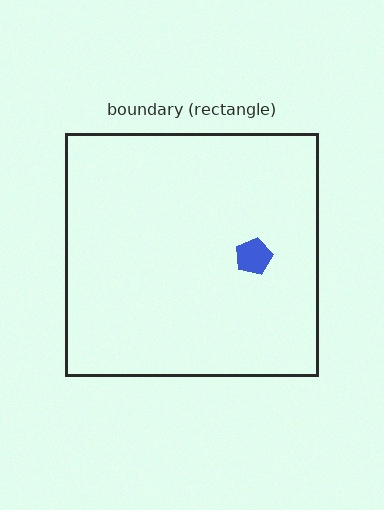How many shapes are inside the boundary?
1 inside, 0 outside.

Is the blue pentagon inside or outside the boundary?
Inside.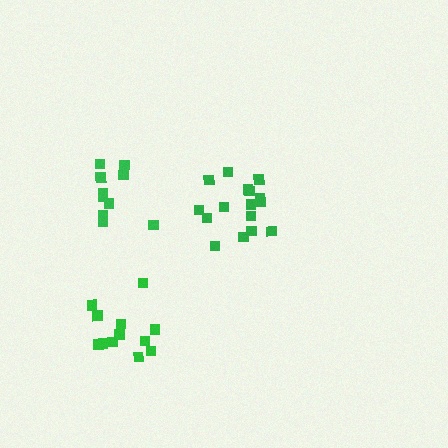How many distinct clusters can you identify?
There are 3 distinct clusters.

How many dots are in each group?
Group 1: 16 dots, Group 2: 11 dots, Group 3: 12 dots (39 total).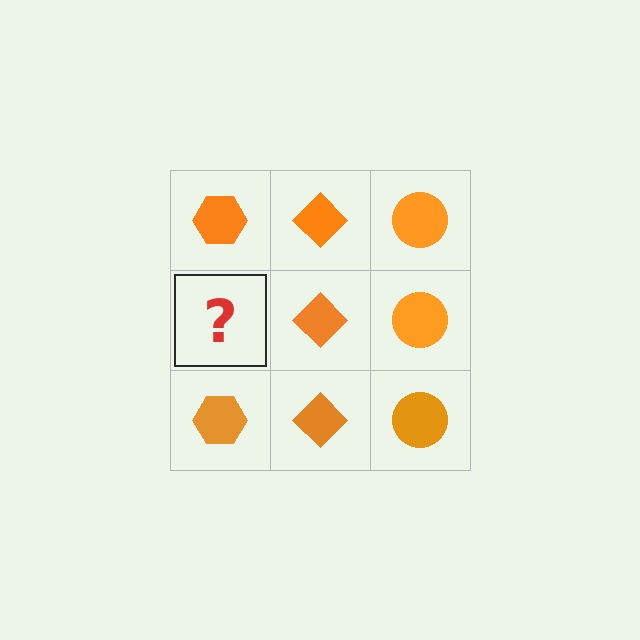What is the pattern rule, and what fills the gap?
The rule is that each column has a consistent shape. The gap should be filled with an orange hexagon.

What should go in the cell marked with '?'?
The missing cell should contain an orange hexagon.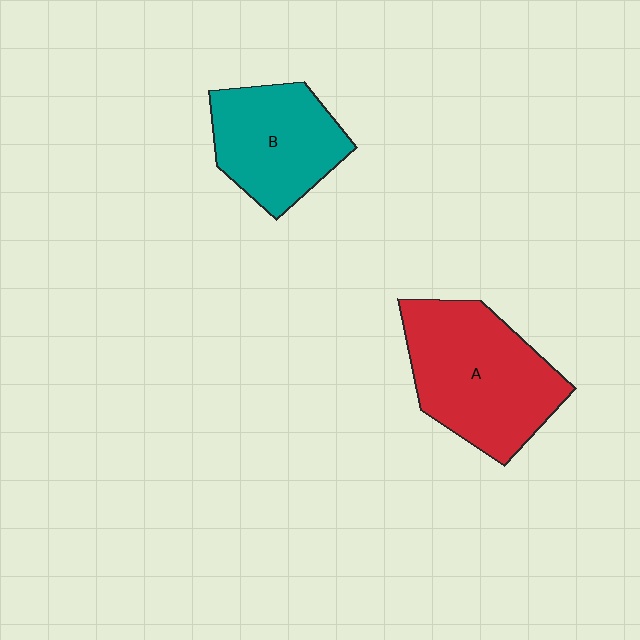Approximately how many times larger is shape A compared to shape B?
Approximately 1.4 times.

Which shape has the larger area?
Shape A (red).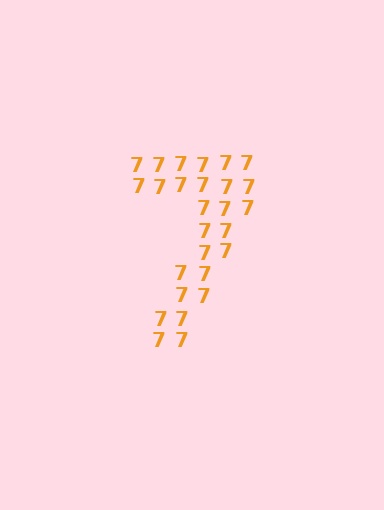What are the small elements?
The small elements are digit 7's.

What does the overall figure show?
The overall figure shows the digit 7.